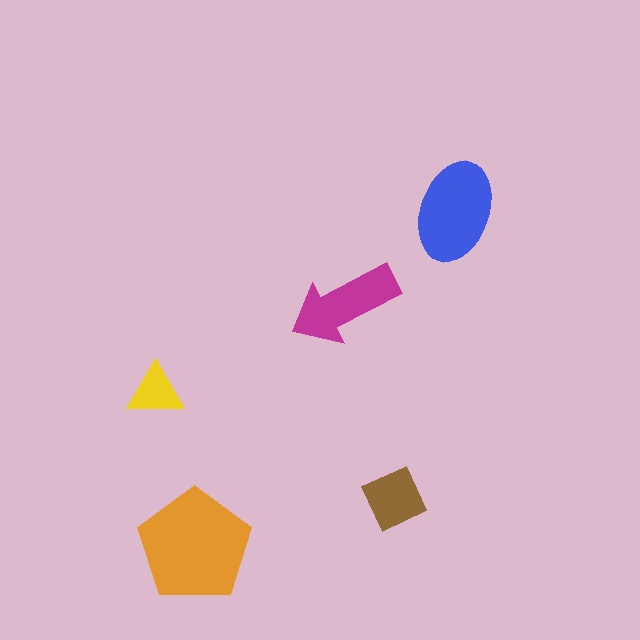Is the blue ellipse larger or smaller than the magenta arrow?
Larger.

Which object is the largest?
The orange pentagon.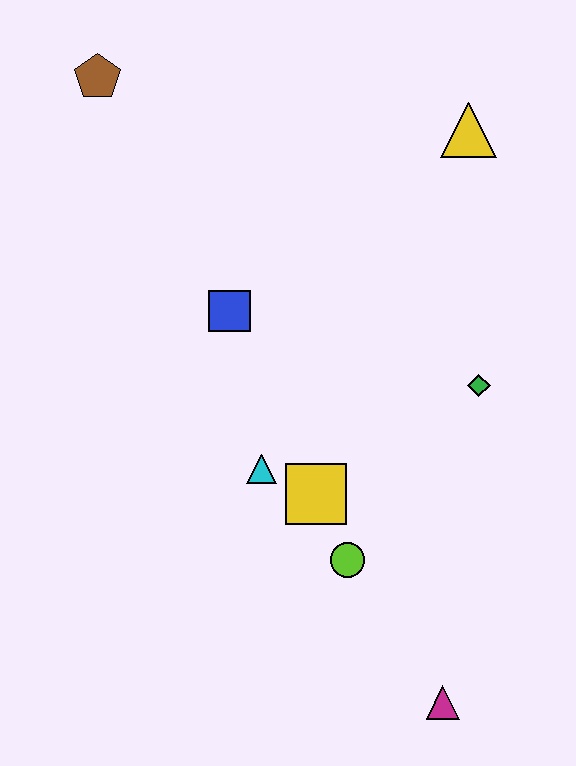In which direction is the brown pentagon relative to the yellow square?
The brown pentagon is above the yellow square.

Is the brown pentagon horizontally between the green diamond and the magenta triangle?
No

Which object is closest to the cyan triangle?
The yellow square is closest to the cyan triangle.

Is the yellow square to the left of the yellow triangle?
Yes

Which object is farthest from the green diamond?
The brown pentagon is farthest from the green diamond.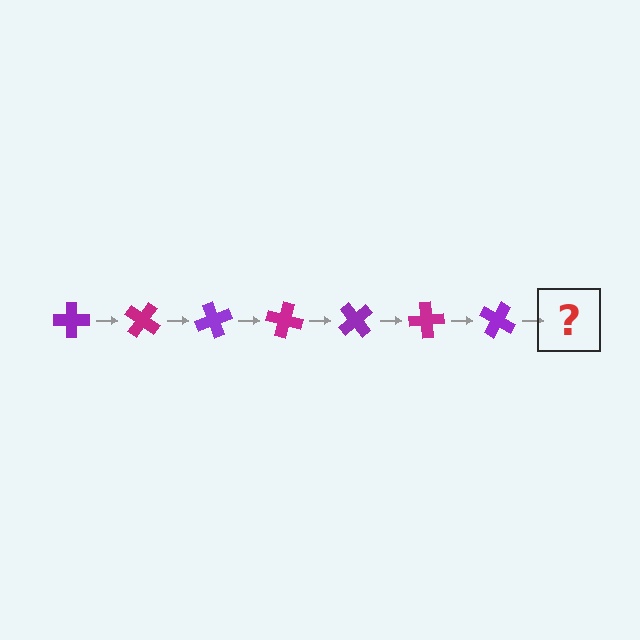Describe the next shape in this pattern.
It should be a magenta cross, rotated 245 degrees from the start.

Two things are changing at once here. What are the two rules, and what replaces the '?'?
The two rules are that it rotates 35 degrees each step and the color cycles through purple and magenta. The '?' should be a magenta cross, rotated 245 degrees from the start.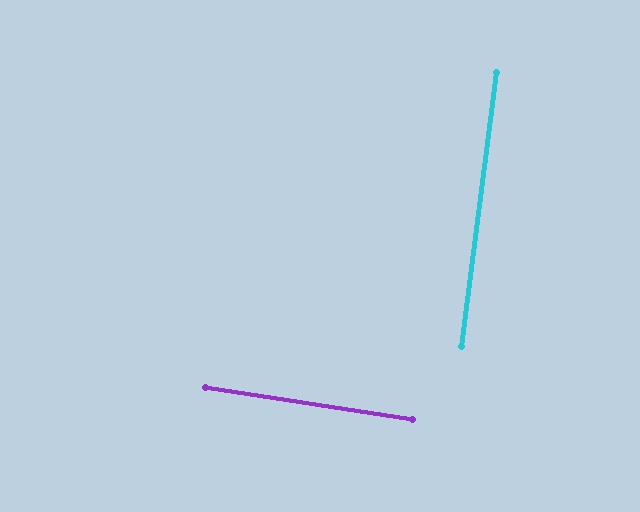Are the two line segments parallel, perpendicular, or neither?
Perpendicular — they meet at approximately 89°.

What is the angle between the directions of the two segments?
Approximately 89 degrees.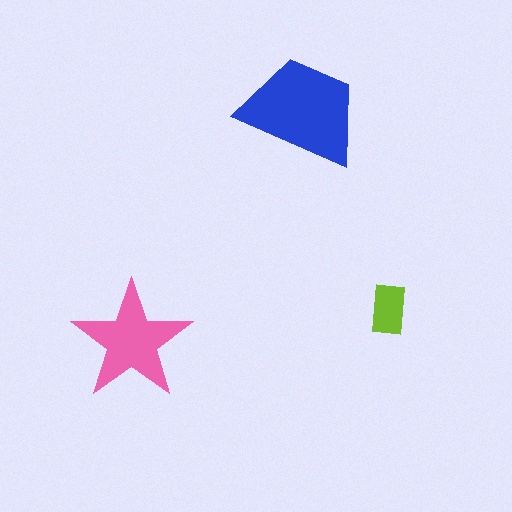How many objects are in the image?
There are 3 objects in the image.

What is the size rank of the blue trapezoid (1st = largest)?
1st.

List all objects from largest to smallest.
The blue trapezoid, the pink star, the lime rectangle.